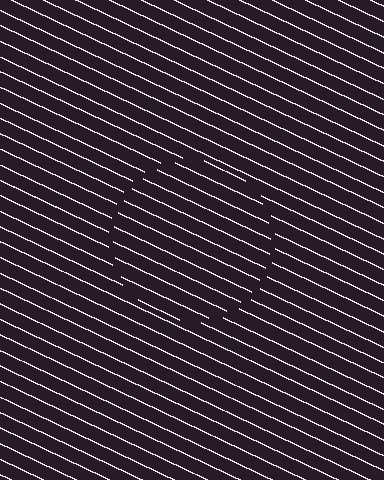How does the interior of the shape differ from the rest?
The interior of the shape contains the same grating, shifted by half a period — the contour is defined by the phase discontinuity where line-ends from the inner and outer gratings abut.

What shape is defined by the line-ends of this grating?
An illusory circle. The interior of the shape contains the same grating, shifted by half a period — the contour is defined by the phase discontinuity where line-ends from the inner and outer gratings abut.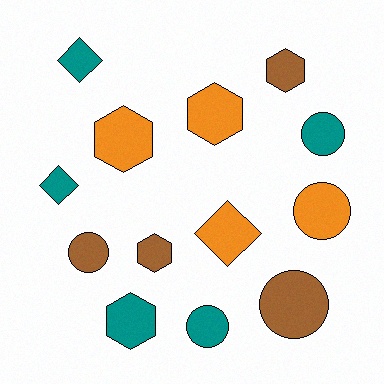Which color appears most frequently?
Teal, with 5 objects.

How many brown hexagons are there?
There are 2 brown hexagons.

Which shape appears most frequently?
Hexagon, with 5 objects.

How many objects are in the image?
There are 13 objects.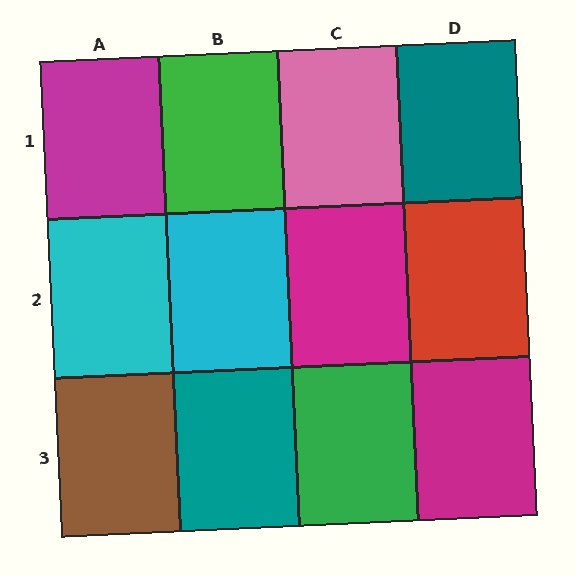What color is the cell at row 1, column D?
Teal.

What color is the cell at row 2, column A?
Cyan.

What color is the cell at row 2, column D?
Red.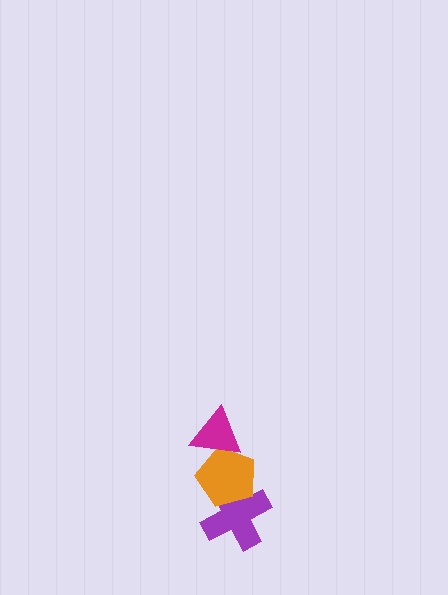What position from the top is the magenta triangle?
The magenta triangle is 1st from the top.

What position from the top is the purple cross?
The purple cross is 3rd from the top.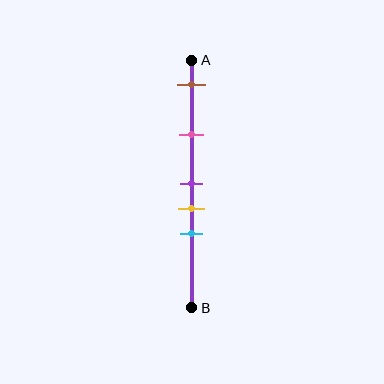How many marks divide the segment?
There are 5 marks dividing the segment.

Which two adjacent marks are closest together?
The purple and yellow marks are the closest adjacent pair.